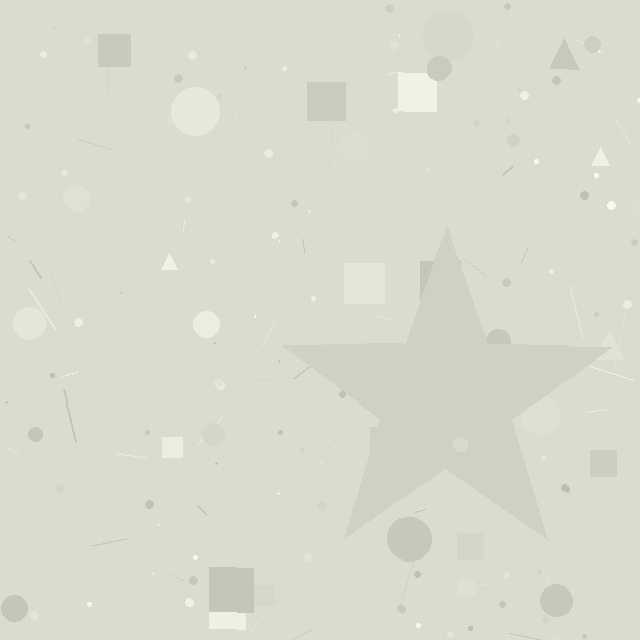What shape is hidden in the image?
A star is hidden in the image.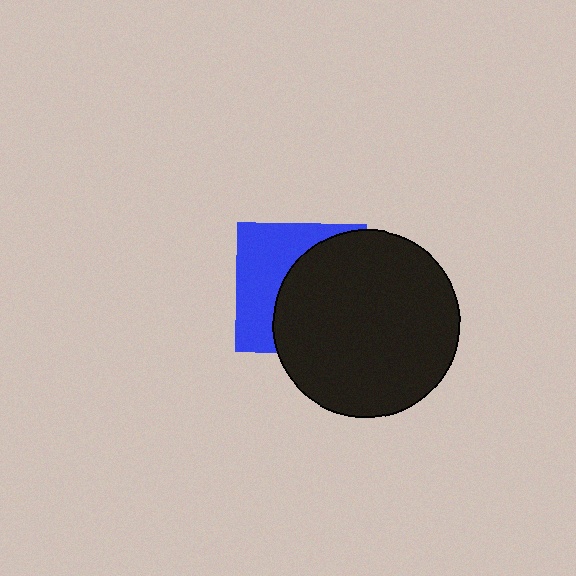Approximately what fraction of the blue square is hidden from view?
Roughly 57% of the blue square is hidden behind the black circle.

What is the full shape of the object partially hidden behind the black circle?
The partially hidden object is a blue square.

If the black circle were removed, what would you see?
You would see the complete blue square.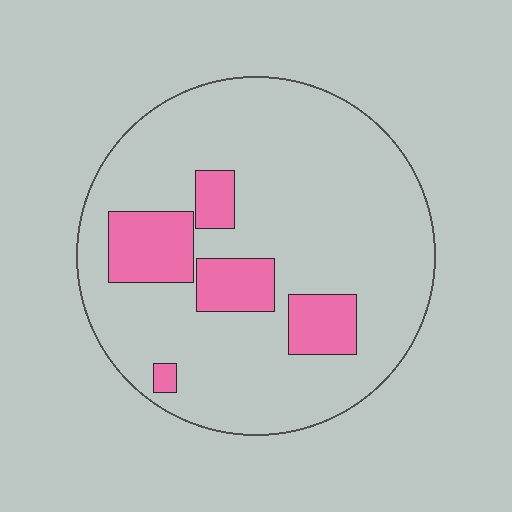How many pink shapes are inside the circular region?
5.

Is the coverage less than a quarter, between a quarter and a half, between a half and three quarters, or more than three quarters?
Less than a quarter.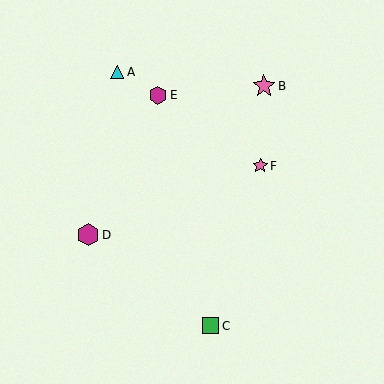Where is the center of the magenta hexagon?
The center of the magenta hexagon is at (88, 235).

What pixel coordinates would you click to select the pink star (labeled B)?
Click at (264, 86) to select the pink star B.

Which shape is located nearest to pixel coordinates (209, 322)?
The green square (labeled C) at (210, 326) is nearest to that location.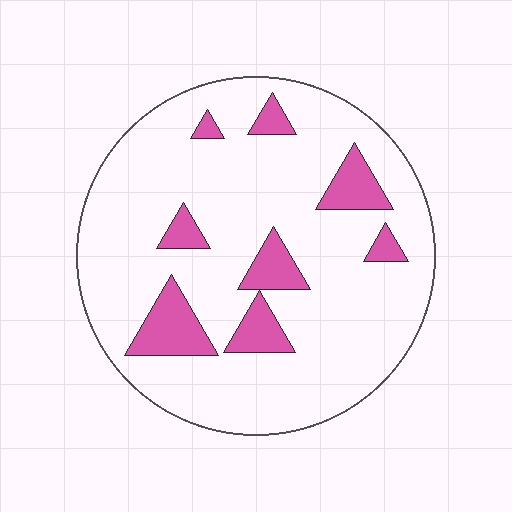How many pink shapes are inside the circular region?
8.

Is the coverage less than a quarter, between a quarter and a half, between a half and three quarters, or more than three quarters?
Less than a quarter.